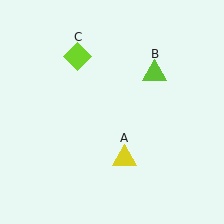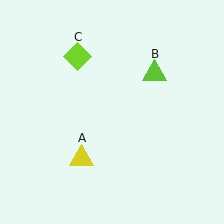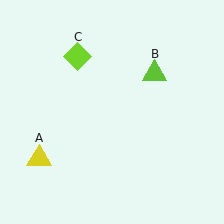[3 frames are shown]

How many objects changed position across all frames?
1 object changed position: yellow triangle (object A).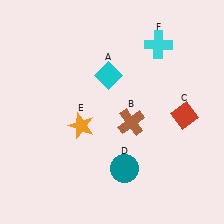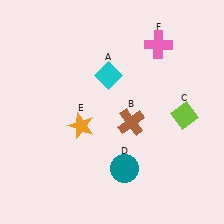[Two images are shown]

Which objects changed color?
C changed from red to lime. F changed from cyan to pink.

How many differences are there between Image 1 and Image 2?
There are 2 differences between the two images.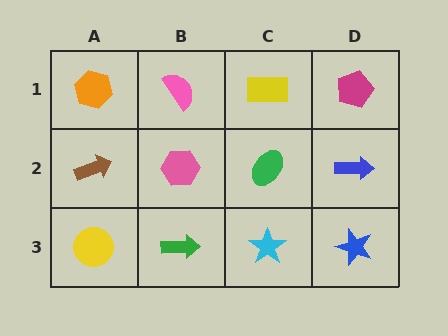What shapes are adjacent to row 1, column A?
A brown arrow (row 2, column A), a pink semicircle (row 1, column B).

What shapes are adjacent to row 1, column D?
A blue arrow (row 2, column D), a yellow rectangle (row 1, column C).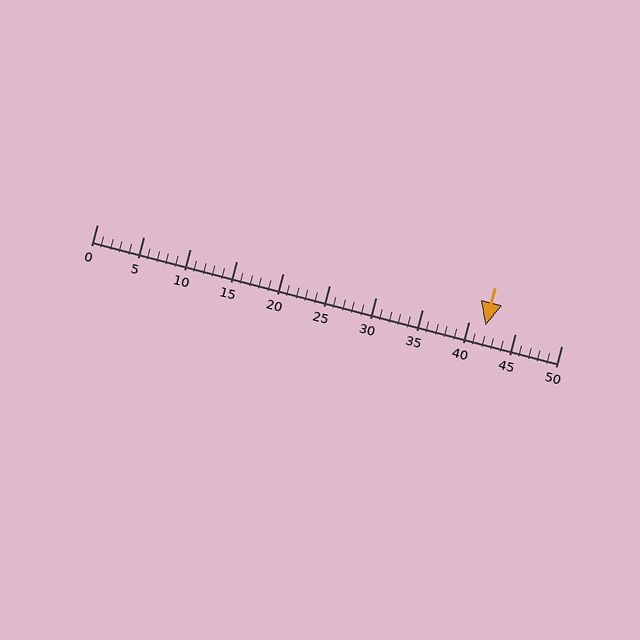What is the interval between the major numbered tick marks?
The major tick marks are spaced 5 units apart.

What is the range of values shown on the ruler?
The ruler shows values from 0 to 50.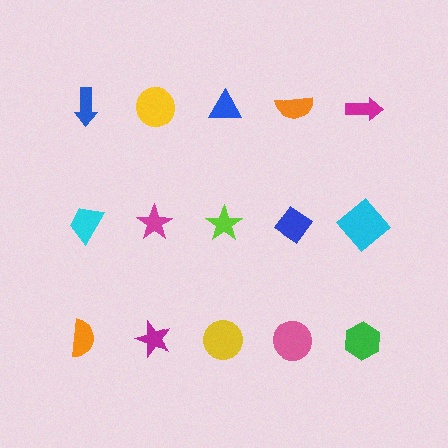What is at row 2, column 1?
A cyan trapezoid.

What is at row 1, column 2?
A yellow circle.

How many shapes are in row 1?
5 shapes.